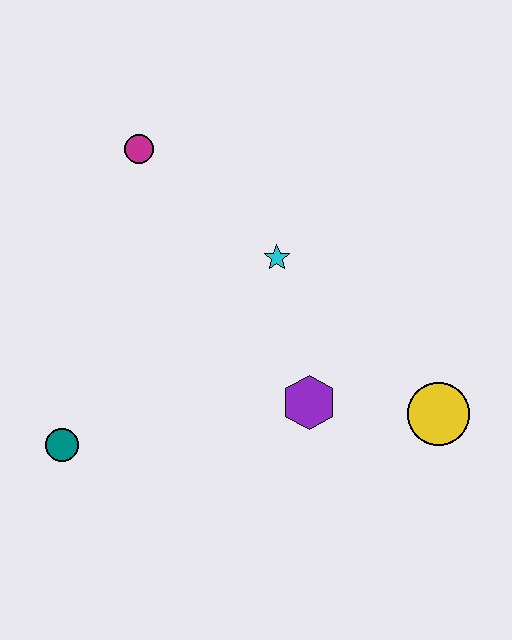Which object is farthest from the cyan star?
The teal circle is farthest from the cyan star.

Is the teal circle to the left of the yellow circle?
Yes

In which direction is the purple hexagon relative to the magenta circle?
The purple hexagon is below the magenta circle.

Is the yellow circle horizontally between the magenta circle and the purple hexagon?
No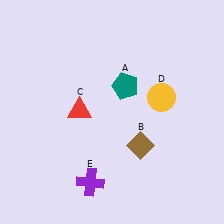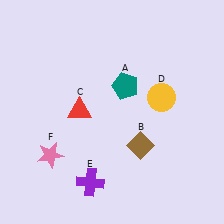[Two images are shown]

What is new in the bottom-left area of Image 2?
A pink star (F) was added in the bottom-left area of Image 2.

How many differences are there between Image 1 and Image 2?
There is 1 difference between the two images.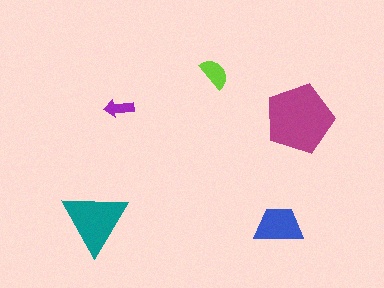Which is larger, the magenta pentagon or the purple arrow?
The magenta pentagon.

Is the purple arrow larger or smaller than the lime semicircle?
Smaller.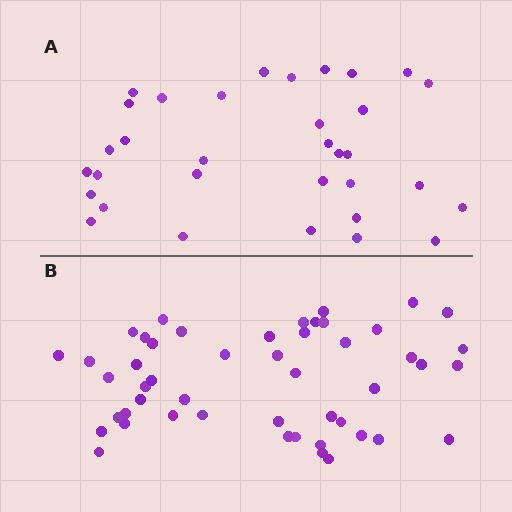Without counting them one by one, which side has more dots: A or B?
Region B (the bottom region) has more dots.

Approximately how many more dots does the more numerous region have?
Region B has approximately 15 more dots than region A.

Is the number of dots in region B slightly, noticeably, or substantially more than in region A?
Region B has substantially more. The ratio is roughly 1.5 to 1.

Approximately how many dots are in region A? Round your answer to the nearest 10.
About 30 dots. (The exact count is 33, which rounds to 30.)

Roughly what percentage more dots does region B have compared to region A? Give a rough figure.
About 50% more.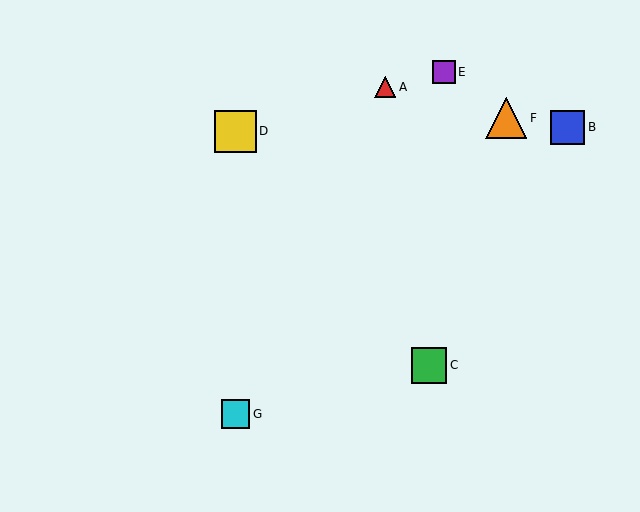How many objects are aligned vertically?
2 objects (D, G) are aligned vertically.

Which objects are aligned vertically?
Objects D, G are aligned vertically.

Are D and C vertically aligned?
No, D is at x≈235 and C is at x≈429.